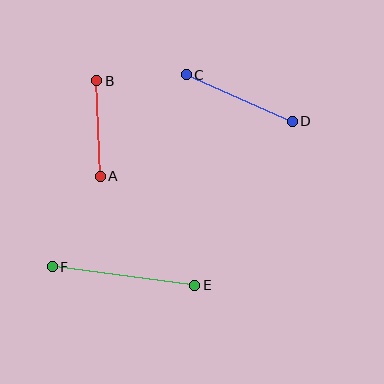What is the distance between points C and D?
The distance is approximately 115 pixels.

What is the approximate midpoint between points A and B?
The midpoint is at approximately (98, 128) pixels.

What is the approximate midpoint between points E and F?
The midpoint is at approximately (123, 276) pixels.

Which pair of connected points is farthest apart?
Points E and F are farthest apart.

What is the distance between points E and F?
The distance is approximately 143 pixels.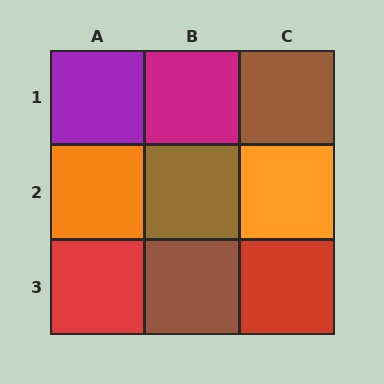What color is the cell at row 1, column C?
Brown.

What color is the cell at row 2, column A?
Orange.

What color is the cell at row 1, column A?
Purple.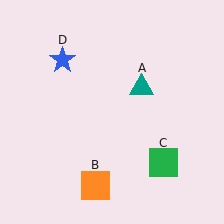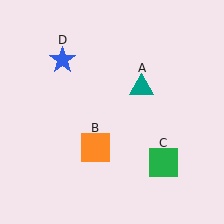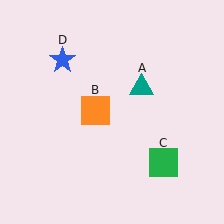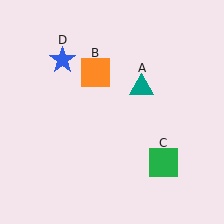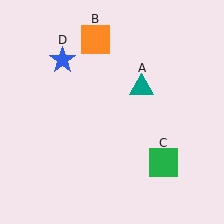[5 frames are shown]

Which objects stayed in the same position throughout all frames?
Teal triangle (object A) and green square (object C) and blue star (object D) remained stationary.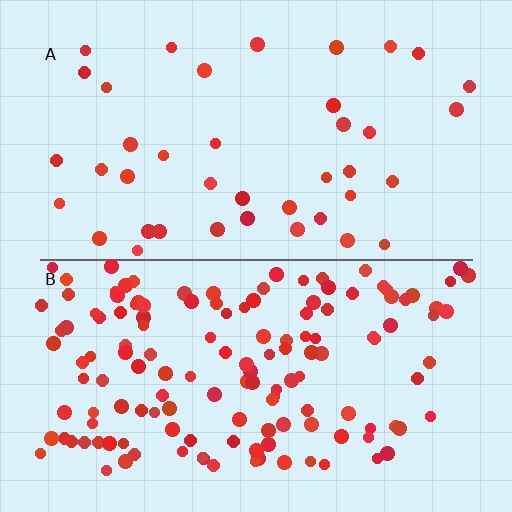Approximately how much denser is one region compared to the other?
Approximately 3.6× — region B over region A.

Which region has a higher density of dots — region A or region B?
B (the bottom).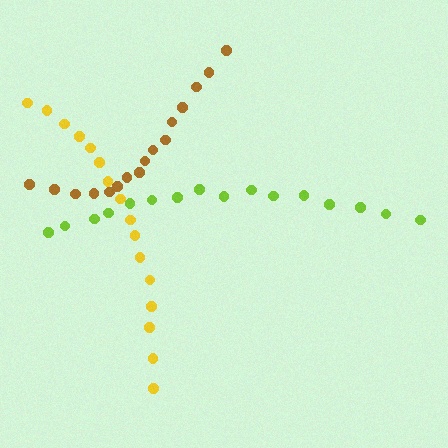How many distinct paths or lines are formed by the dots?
There are 3 distinct paths.